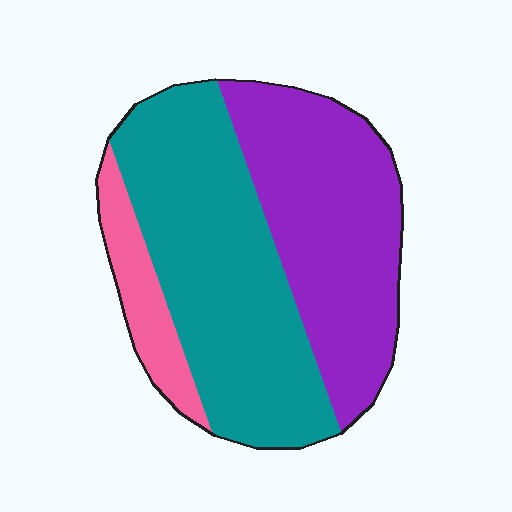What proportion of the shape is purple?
Purple covers about 40% of the shape.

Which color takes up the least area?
Pink, at roughly 10%.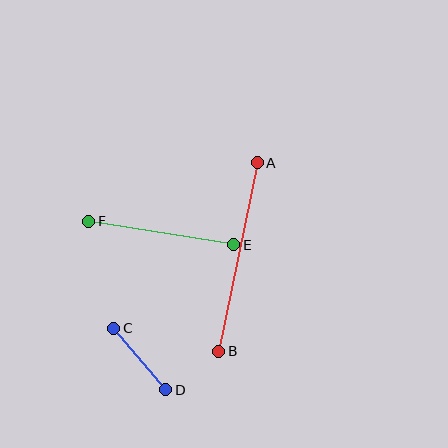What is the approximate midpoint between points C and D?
The midpoint is at approximately (140, 359) pixels.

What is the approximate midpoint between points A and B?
The midpoint is at approximately (238, 257) pixels.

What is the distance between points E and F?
The distance is approximately 147 pixels.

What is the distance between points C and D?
The distance is approximately 80 pixels.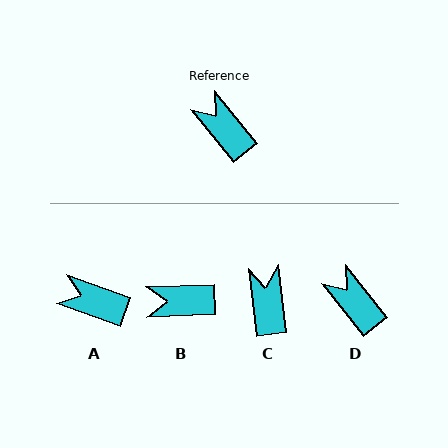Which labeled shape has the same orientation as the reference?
D.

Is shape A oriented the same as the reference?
No, it is off by about 31 degrees.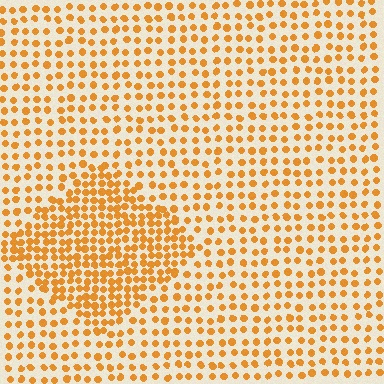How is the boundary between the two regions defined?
The boundary is defined by a change in element density (approximately 1.9x ratio). All elements are the same color, size, and shape.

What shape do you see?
I see a diamond.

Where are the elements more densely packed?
The elements are more densely packed inside the diamond boundary.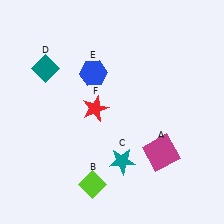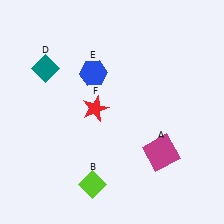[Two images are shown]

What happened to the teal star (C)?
The teal star (C) was removed in Image 2. It was in the bottom-right area of Image 1.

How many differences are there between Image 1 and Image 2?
There is 1 difference between the two images.